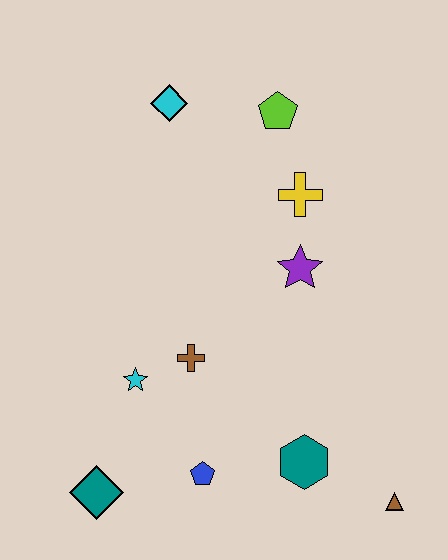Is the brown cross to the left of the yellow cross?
Yes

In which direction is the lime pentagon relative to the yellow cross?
The lime pentagon is above the yellow cross.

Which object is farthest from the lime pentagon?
The teal diamond is farthest from the lime pentagon.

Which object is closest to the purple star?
The yellow cross is closest to the purple star.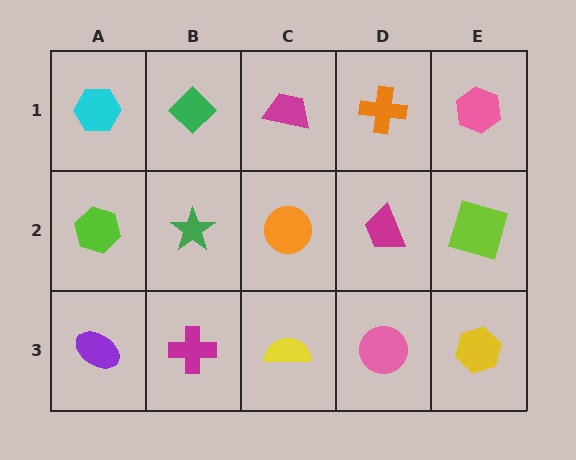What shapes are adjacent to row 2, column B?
A green diamond (row 1, column B), a magenta cross (row 3, column B), a lime hexagon (row 2, column A), an orange circle (row 2, column C).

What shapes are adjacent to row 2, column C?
A magenta trapezoid (row 1, column C), a yellow semicircle (row 3, column C), a green star (row 2, column B), a magenta trapezoid (row 2, column D).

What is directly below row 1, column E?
A lime square.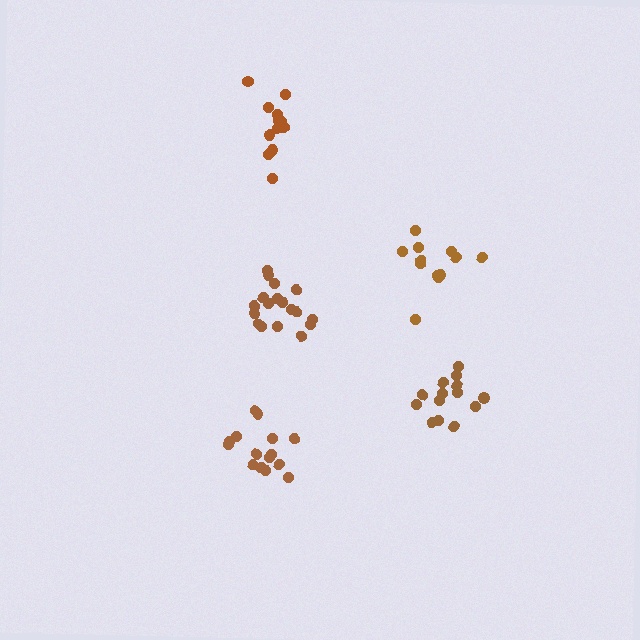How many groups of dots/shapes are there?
There are 5 groups.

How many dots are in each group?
Group 1: 12 dots, Group 2: 15 dots, Group 3: 18 dots, Group 4: 12 dots, Group 5: 14 dots (71 total).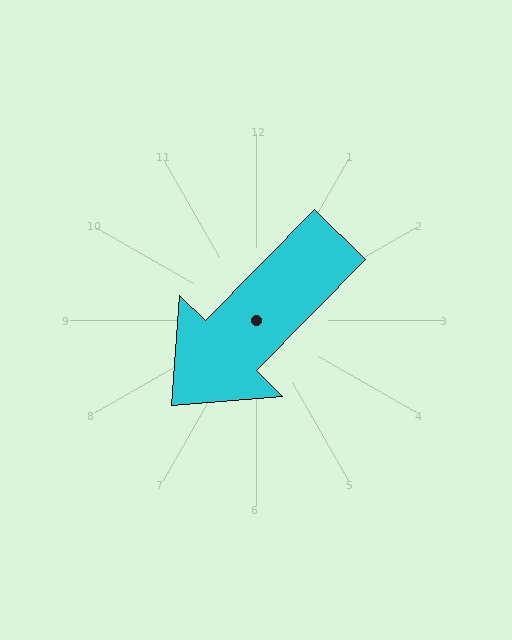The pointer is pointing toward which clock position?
Roughly 7 o'clock.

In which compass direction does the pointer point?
Southwest.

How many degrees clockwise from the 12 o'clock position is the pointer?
Approximately 224 degrees.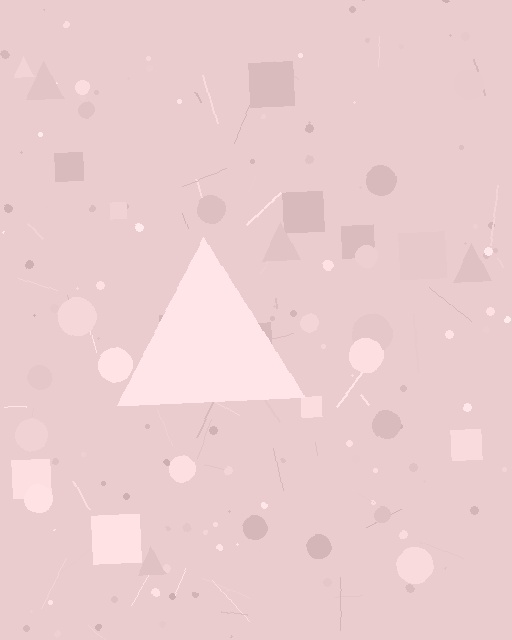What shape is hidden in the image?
A triangle is hidden in the image.